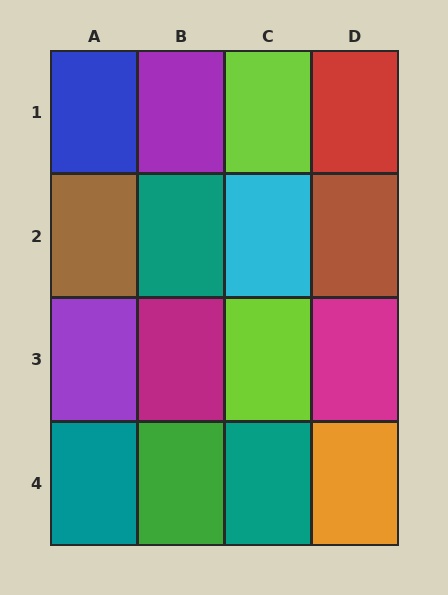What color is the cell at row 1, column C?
Lime.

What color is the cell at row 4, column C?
Teal.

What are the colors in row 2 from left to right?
Brown, teal, cyan, brown.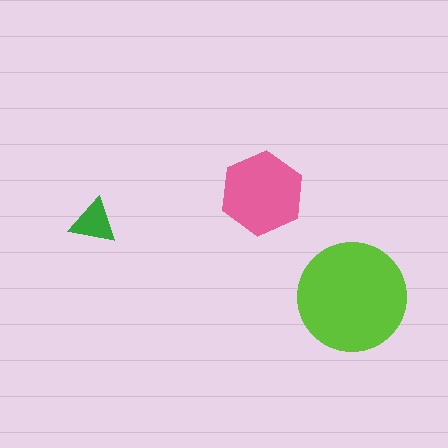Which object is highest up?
The pink hexagon is topmost.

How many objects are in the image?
There are 3 objects in the image.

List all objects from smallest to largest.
The green triangle, the pink hexagon, the lime circle.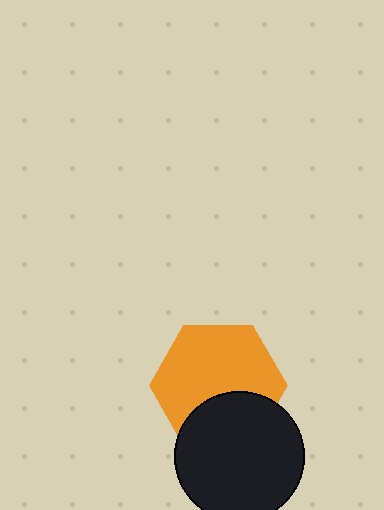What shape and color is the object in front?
The object in front is a black circle.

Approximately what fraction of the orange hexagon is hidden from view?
Roughly 32% of the orange hexagon is hidden behind the black circle.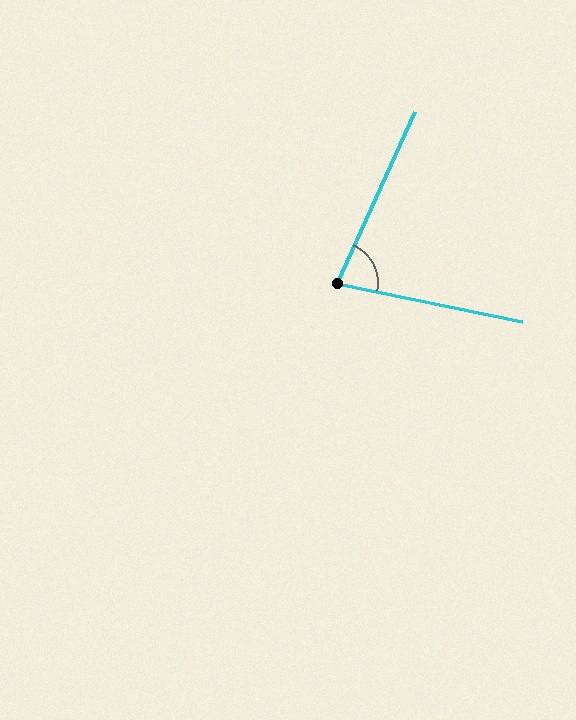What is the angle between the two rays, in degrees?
Approximately 77 degrees.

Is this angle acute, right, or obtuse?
It is acute.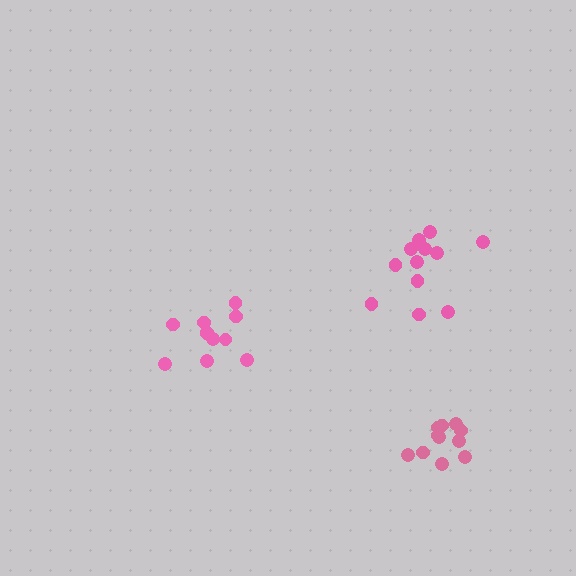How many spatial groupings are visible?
There are 3 spatial groupings.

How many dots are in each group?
Group 1: 11 dots, Group 2: 11 dots, Group 3: 12 dots (34 total).